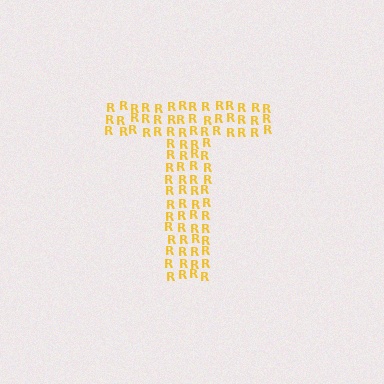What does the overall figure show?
The overall figure shows the letter T.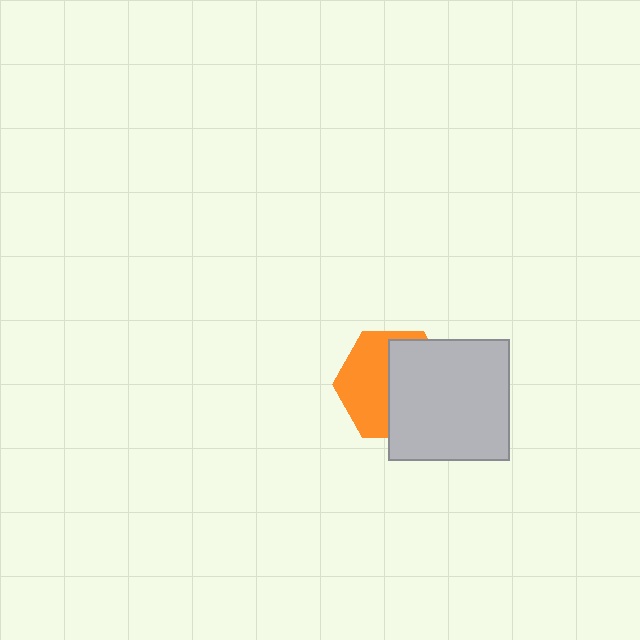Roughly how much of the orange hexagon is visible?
About half of it is visible (roughly 47%).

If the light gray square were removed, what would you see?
You would see the complete orange hexagon.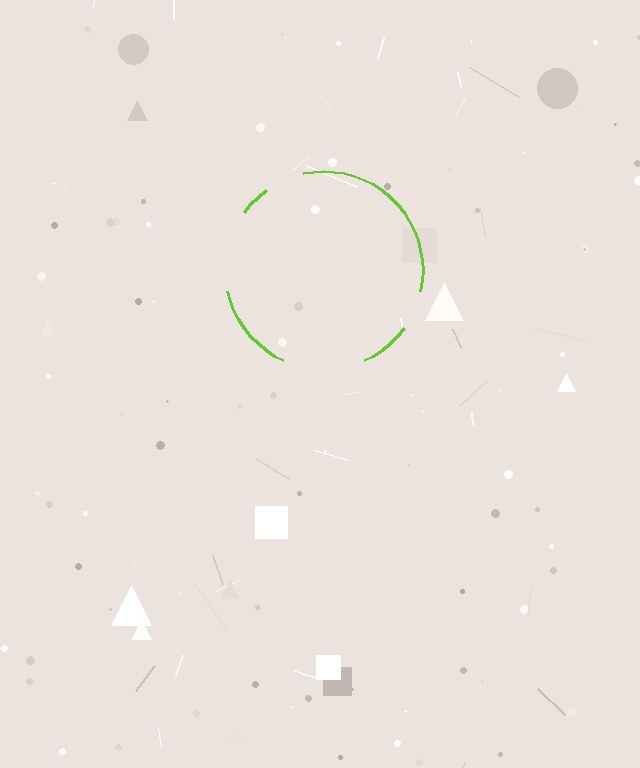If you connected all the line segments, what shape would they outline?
They would outline a circle.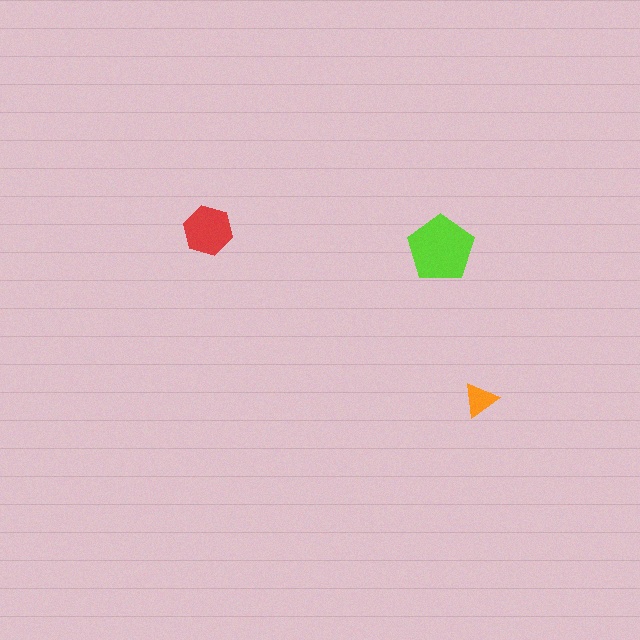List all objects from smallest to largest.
The orange triangle, the red hexagon, the lime pentagon.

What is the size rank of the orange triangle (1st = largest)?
3rd.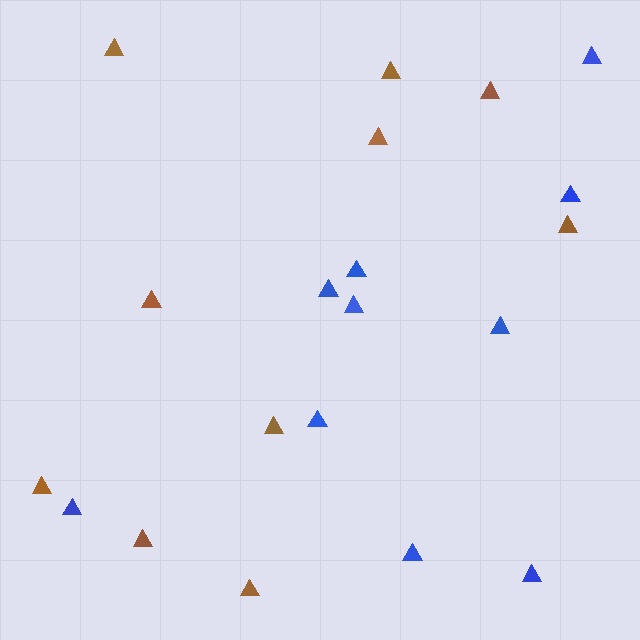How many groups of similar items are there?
There are 2 groups: one group of blue triangles (10) and one group of brown triangles (10).